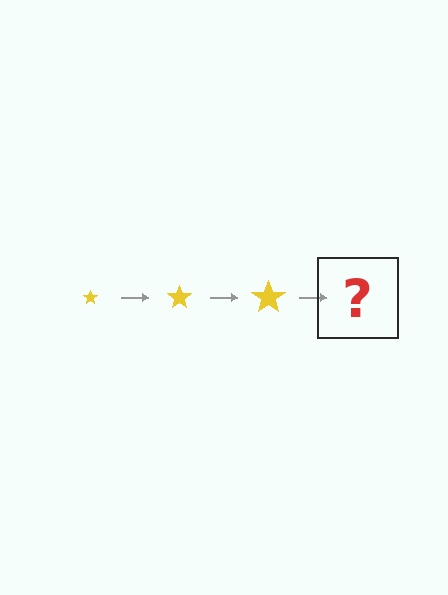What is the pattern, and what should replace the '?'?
The pattern is that the star gets progressively larger each step. The '?' should be a yellow star, larger than the previous one.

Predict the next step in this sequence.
The next step is a yellow star, larger than the previous one.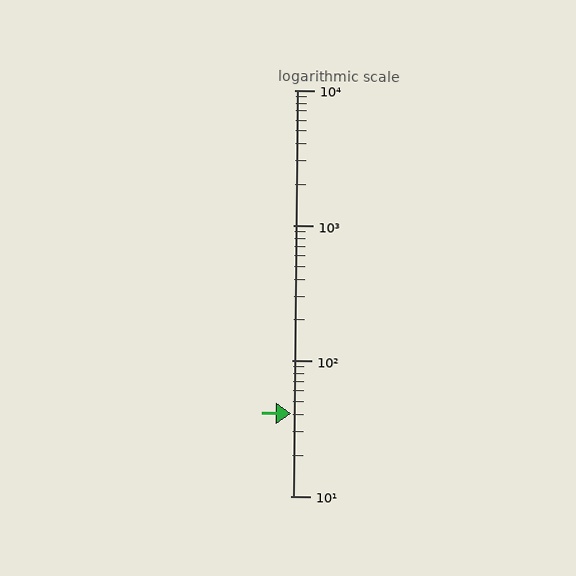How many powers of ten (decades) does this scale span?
The scale spans 3 decades, from 10 to 10000.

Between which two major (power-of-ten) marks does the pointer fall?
The pointer is between 10 and 100.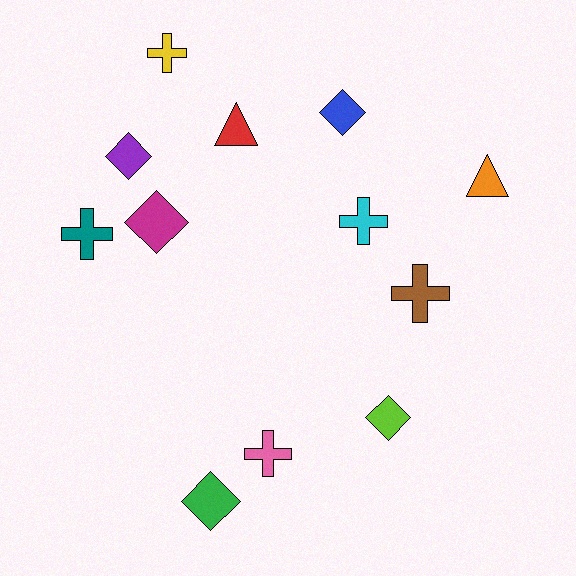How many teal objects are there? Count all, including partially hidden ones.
There is 1 teal object.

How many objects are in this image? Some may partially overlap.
There are 12 objects.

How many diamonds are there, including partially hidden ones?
There are 5 diamonds.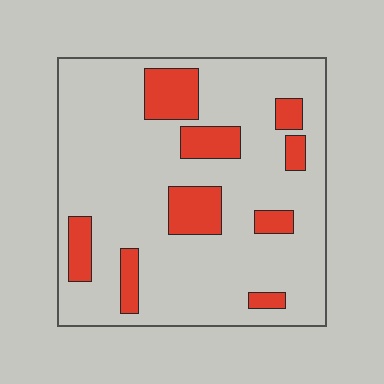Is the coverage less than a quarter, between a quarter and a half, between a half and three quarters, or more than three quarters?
Less than a quarter.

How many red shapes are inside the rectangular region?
9.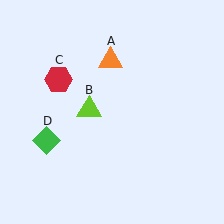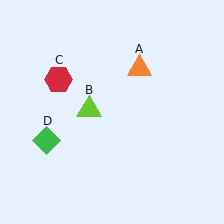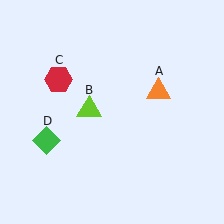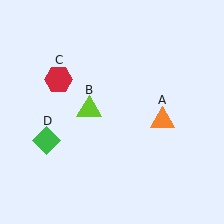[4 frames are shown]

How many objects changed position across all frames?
1 object changed position: orange triangle (object A).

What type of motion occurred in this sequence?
The orange triangle (object A) rotated clockwise around the center of the scene.